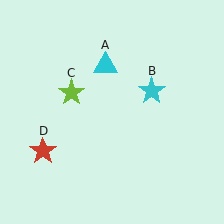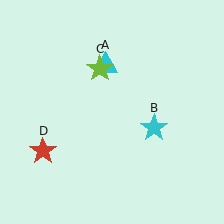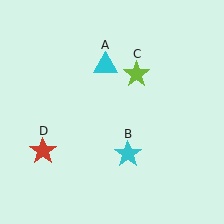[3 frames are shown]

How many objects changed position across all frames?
2 objects changed position: cyan star (object B), lime star (object C).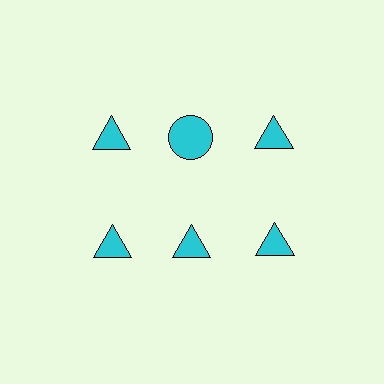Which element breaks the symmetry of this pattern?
The cyan circle in the top row, second from left column breaks the symmetry. All other shapes are cyan triangles.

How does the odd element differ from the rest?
It has a different shape: circle instead of triangle.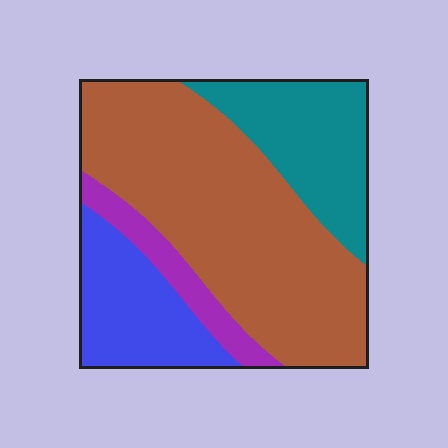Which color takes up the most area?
Brown, at roughly 55%.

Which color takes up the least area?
Purple, at roughly 10%.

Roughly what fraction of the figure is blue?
Blue takes up about one sixth (1/6) of the figure.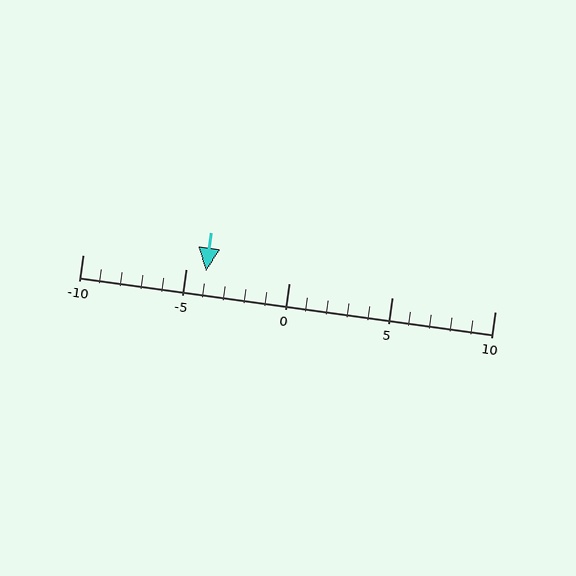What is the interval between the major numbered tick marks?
The major tick marks are spaced 5 units apart.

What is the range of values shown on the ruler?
The ruler shows values from -10 to 10.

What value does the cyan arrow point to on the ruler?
The cyan arrow points to approximately -4.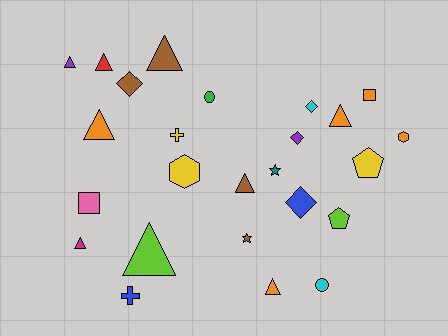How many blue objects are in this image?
There are 2 blue objects.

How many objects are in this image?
There are 25 objects.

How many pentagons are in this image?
There are 2 pentagons.